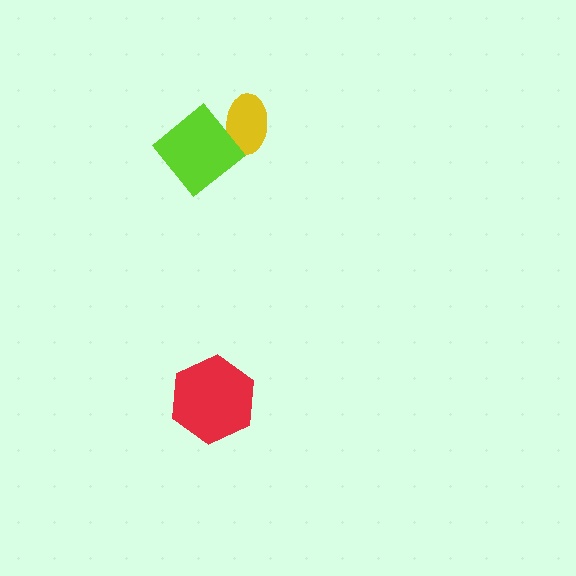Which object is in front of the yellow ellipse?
The lime diamond is in front of the yellow ellipse.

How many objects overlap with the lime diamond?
1 object overlaps with the lime diamond.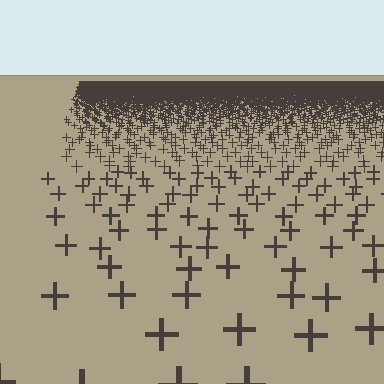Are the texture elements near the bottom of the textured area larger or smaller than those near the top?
Larger. Near the bottom, elements are closer to the viewer and appear at a bigger on-screen size.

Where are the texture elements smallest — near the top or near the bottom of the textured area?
Near the top.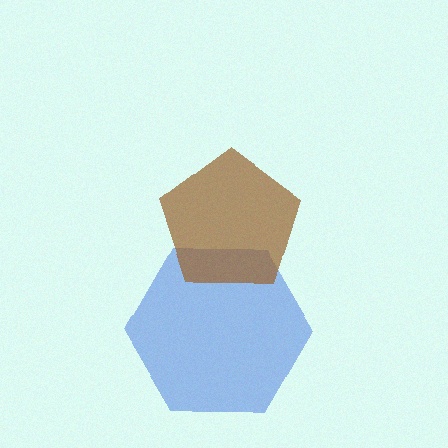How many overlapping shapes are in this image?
There are 2 overlapping shapes in the image.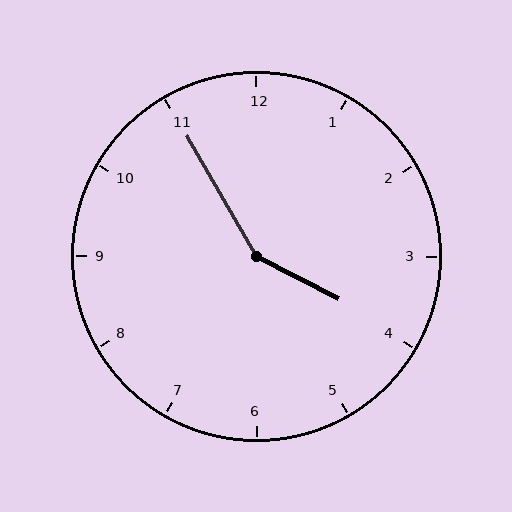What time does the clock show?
3:55.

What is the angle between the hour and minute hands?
Approximately 148 degrees.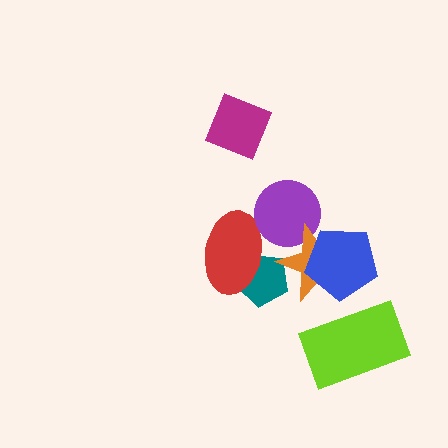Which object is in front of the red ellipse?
The purple circle is in front of the red ellipse.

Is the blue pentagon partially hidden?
No, no other shape covers it.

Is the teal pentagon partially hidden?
Yes, it is partially covered by another shape.